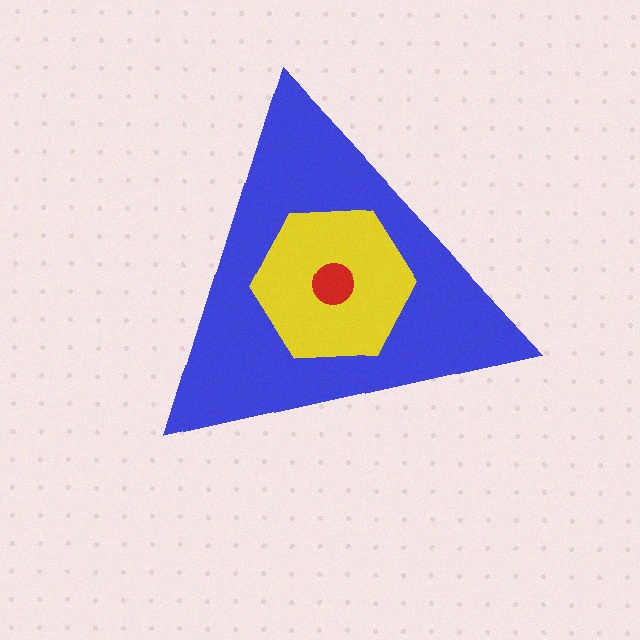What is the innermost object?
The red circle.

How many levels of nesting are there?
3.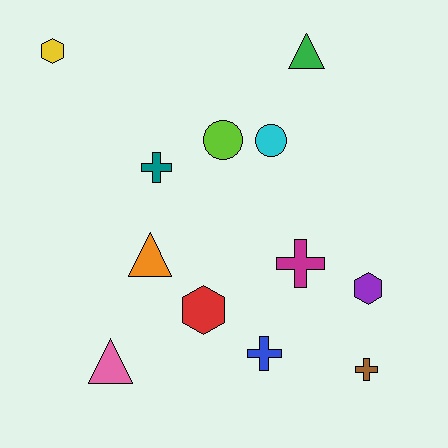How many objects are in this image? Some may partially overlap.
There are 12 objects.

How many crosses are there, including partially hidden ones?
There are 4 crosses.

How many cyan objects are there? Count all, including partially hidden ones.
There is 1 cyan object.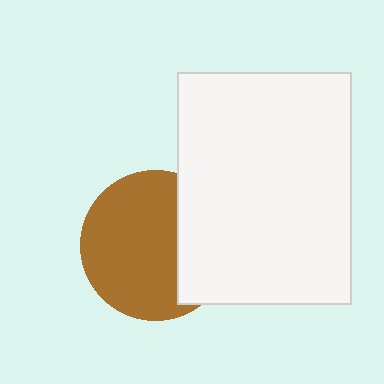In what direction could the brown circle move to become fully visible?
The brown circle could move left. That would shift it out from behind the white rectangle entirely.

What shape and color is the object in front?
The object in front is a white rectangle.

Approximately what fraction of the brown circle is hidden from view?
Roughly 31% of the brown circle is hidden behind the white rectangle.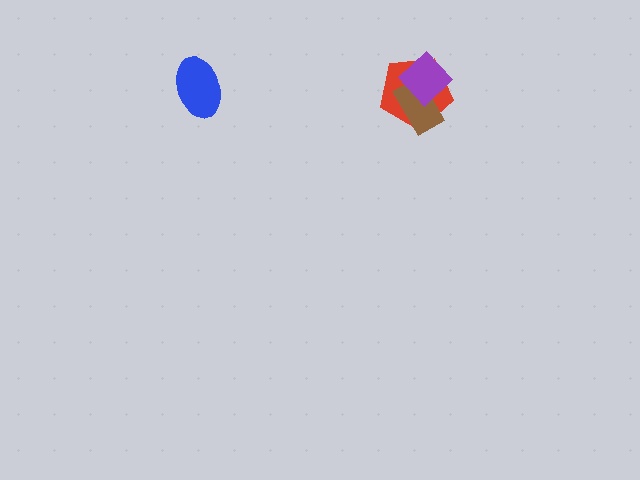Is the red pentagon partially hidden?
Yes, it is partially covered by another shape.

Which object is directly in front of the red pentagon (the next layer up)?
The brown rectangle is directly in front of the red pentagon.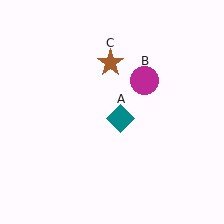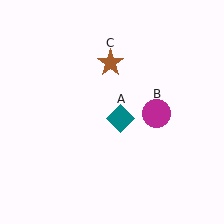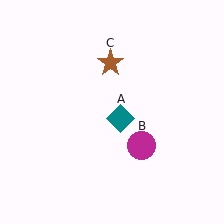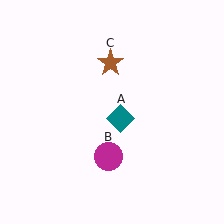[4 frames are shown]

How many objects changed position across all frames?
1 object changed position: magenta circle (object B).